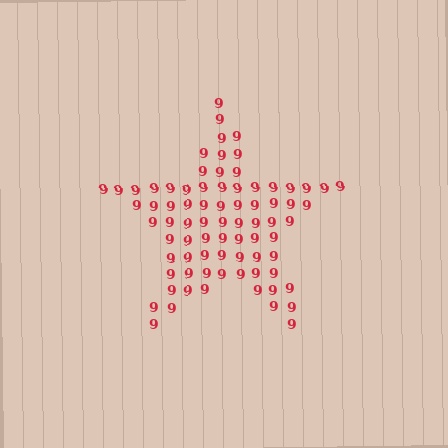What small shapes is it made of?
It is made of small digit 9's.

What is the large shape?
The large shape is a star.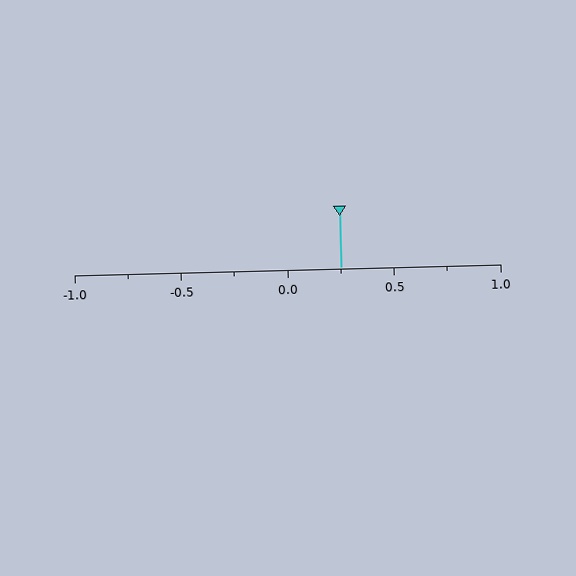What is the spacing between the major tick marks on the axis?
The major ticks are spaced 0.5 apart.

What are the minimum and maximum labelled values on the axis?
The axis runs from -1.0 to 1.0.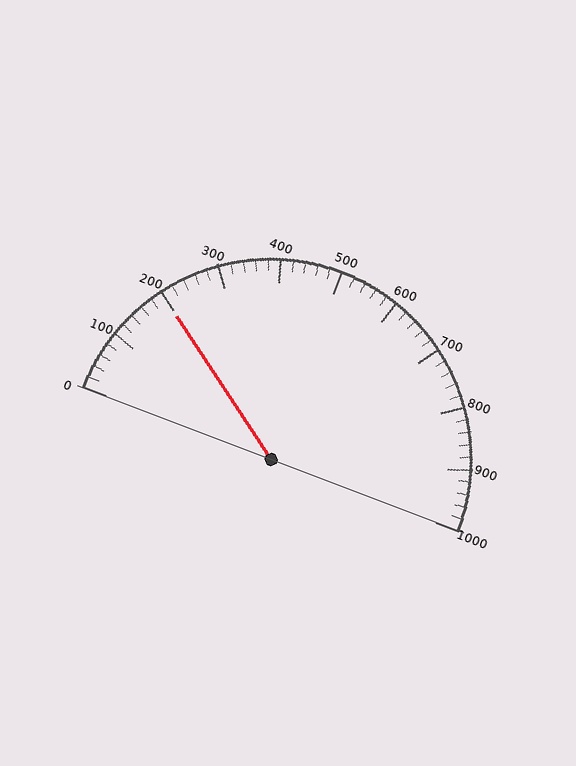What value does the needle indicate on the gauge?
The needle indicates approximately 200.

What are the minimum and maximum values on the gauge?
The gauge ranges from 0 to 1000.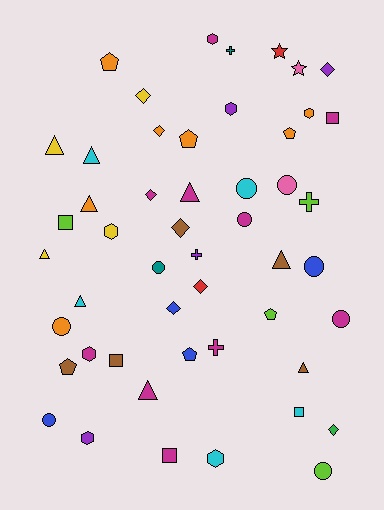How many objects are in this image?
There are 50 objects.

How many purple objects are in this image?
There are 4 purple objects.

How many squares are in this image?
There are 5 squares.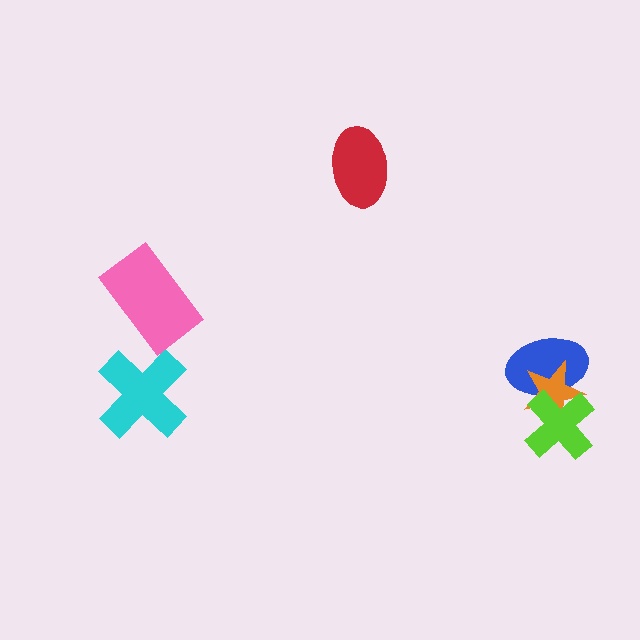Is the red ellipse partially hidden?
No, no other shape covers it.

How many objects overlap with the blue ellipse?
2 objects overlap with the blue ellipse.